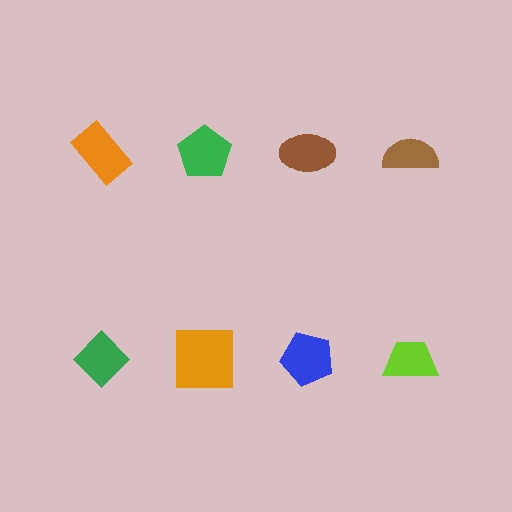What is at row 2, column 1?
A green diamond.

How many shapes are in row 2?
4 shapes.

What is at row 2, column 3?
A blue pentagon.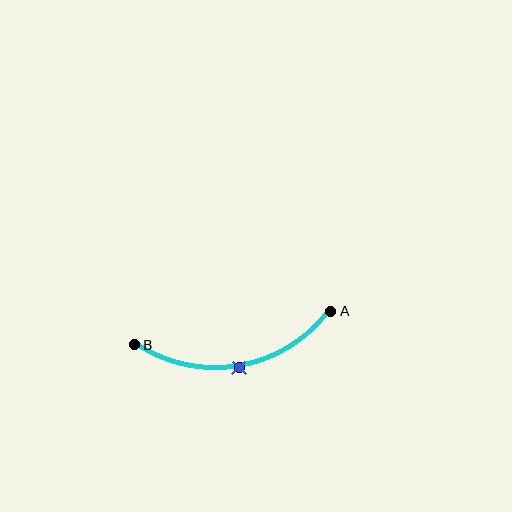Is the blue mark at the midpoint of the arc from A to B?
Yes. The blue mark lies on the arc at equal arc-length from both A and B — it is the arc midpoint.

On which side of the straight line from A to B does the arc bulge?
The arc bulges below the straight line connecting A and B.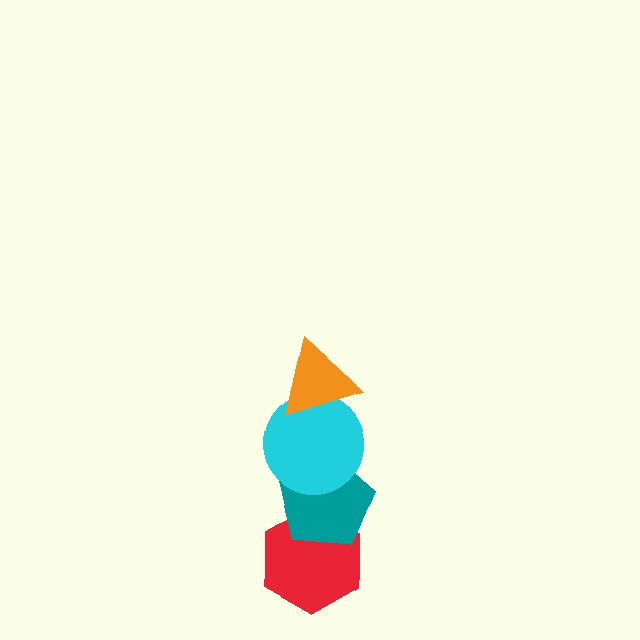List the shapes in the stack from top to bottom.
From top to bottom: the orange triangle, the cyan circle, the teal pentagon, the red hexagon.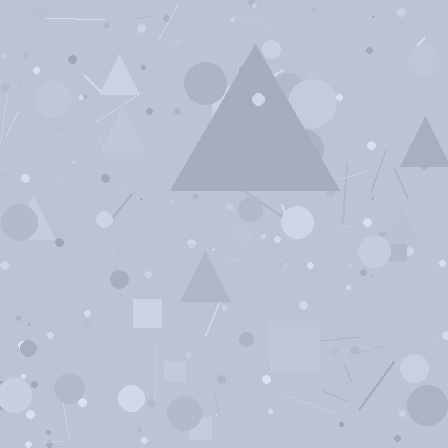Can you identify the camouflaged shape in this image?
The camouflaged shape is a triangle.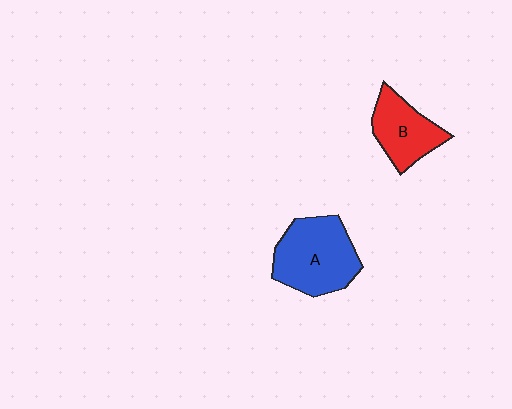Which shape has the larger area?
Shape A (blue).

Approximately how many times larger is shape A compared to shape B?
Approximately 1.5 times.